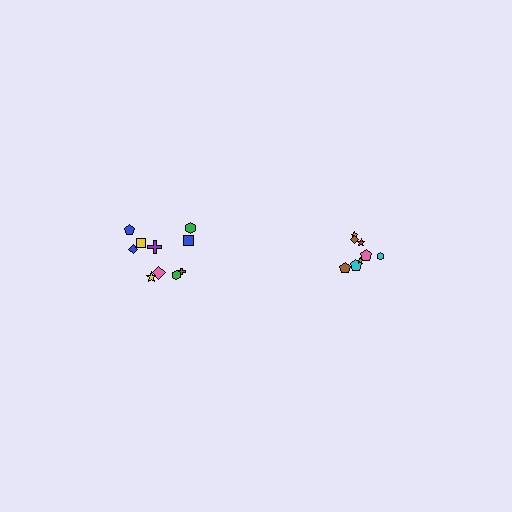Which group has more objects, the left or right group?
The left group.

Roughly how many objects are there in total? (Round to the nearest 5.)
Roughly 20 objects in total.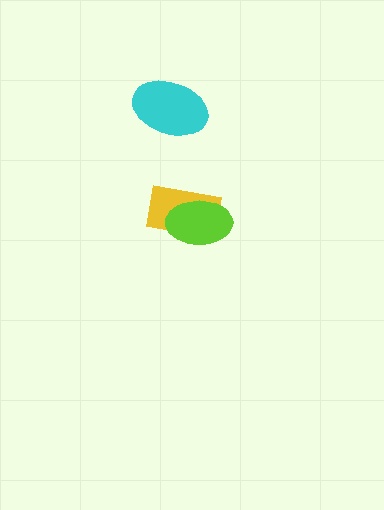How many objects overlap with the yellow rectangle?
1 object overlaps with the yellow rectangle.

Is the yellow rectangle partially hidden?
Yes, it is partially covered by another shape.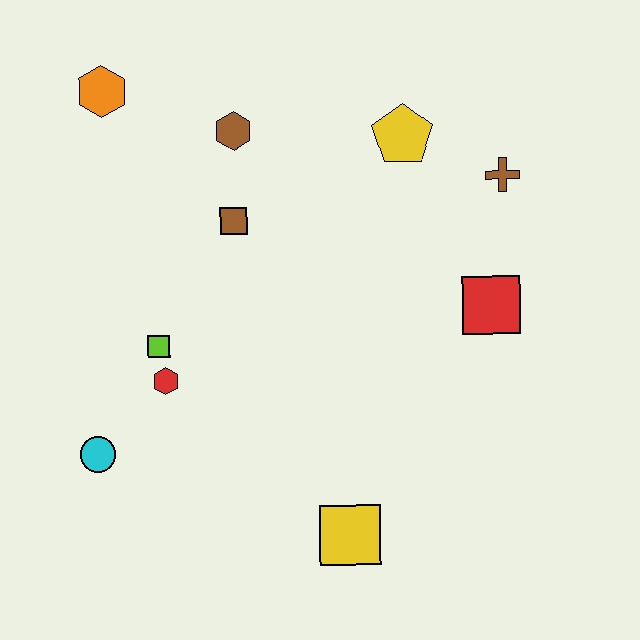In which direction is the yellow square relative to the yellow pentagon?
The yellow square is below the yellow pentagon.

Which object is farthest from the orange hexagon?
The yellow square is farthest from the orange hexagon.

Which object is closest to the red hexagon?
The lime square is closest to the red hexagon.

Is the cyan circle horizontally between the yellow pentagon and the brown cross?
No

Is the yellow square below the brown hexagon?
Yes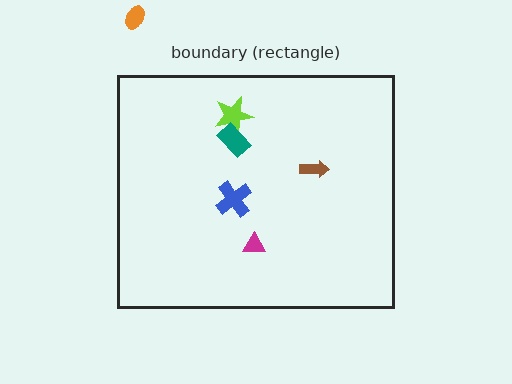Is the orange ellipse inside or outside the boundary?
Outside.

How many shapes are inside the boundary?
5 inside, 1 outside.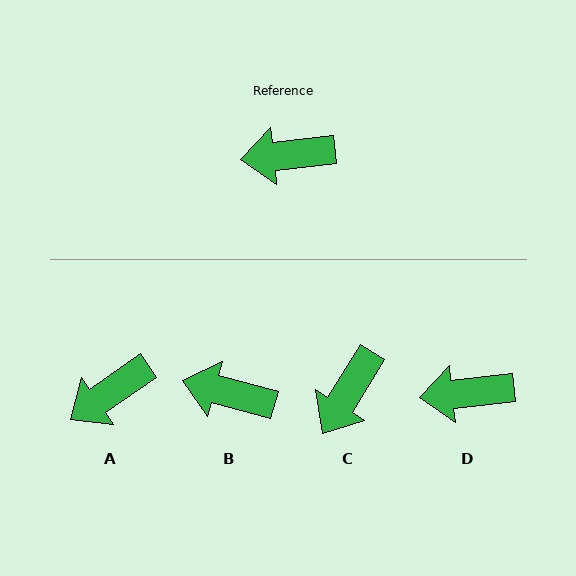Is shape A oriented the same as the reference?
No, it is off by about 29 degrees.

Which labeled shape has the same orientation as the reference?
D.